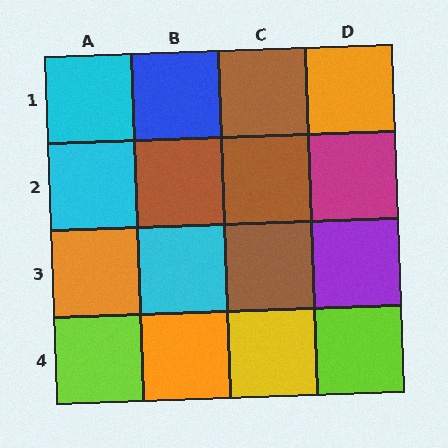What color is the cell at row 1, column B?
Blue.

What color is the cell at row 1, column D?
Orange.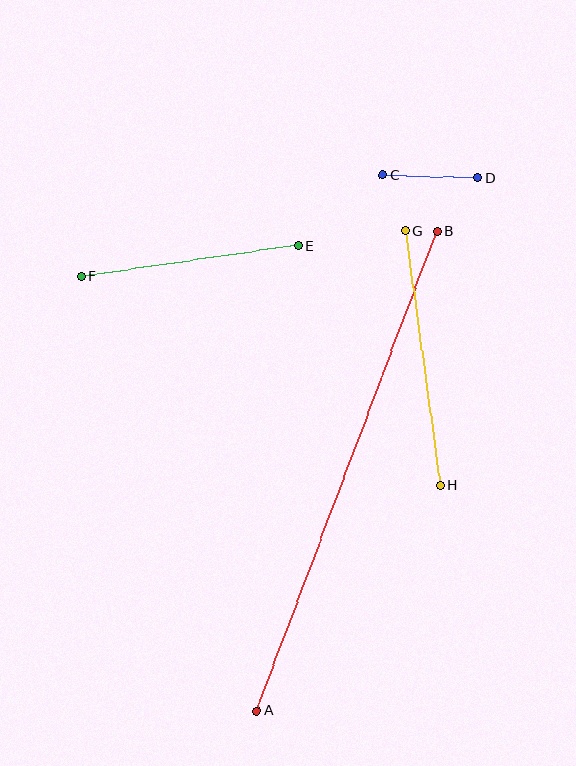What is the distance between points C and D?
The distance is approximately 95 pixels.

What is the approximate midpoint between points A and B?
The midpoint is at approximately (347, 471) pixels.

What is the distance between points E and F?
The distance is approximately 219 pixels.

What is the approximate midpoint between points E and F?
The midpoint is at approximately (190, 261) pixels.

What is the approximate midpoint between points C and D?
The midpoint is at approximately (430, 177) pixels.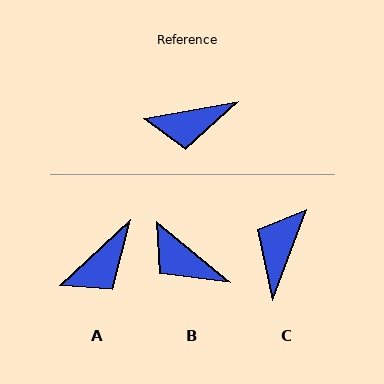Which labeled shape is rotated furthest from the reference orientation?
C, about 121 degrees away.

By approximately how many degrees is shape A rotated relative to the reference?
Approximately 32 degrees counter-clockwise.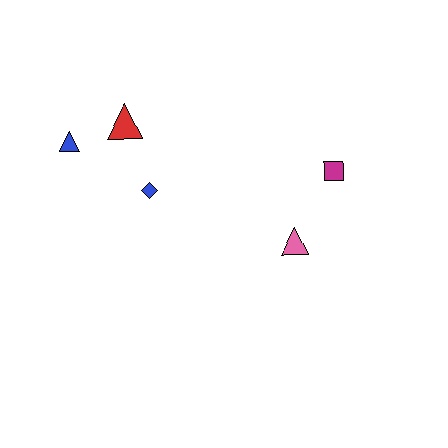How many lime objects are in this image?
There are no lime objects.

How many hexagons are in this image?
There are no hexagons.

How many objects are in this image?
There are 5 objects.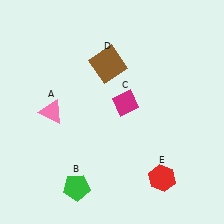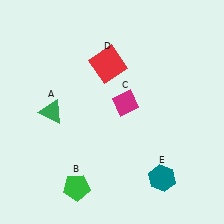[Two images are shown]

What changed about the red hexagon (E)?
In Image 1, E is red. In Image 2, it changed to teal.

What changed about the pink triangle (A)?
In Image 1, A is pink. In Image 2, it changed to green.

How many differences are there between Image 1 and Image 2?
There are 3 differences between the two images.